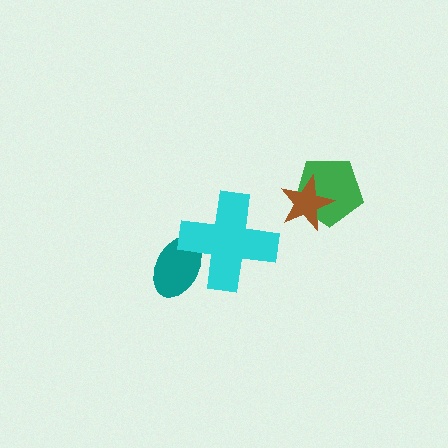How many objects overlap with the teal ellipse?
1 object overlaps with the teal ellipse.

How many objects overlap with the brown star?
1 object overlaps with the brown star.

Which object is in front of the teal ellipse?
The cyan cross is in front of the teal ellipse.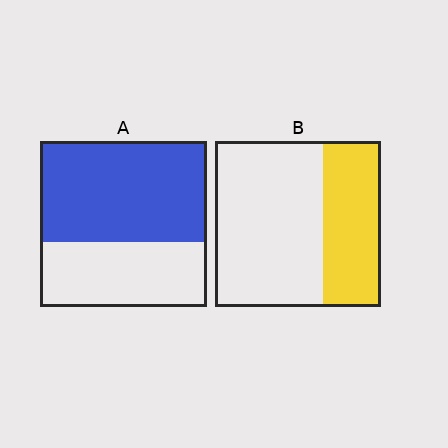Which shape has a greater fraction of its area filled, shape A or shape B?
Shape A.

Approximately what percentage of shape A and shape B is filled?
A is approximately 60% and B is approximately 35%.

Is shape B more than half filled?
No.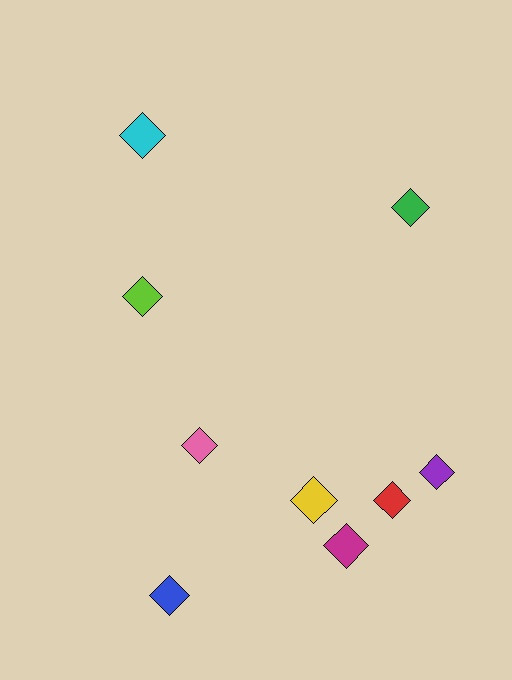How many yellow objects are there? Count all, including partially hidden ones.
There is 1 yellow object.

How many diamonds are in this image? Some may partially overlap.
There are 9 diamonds.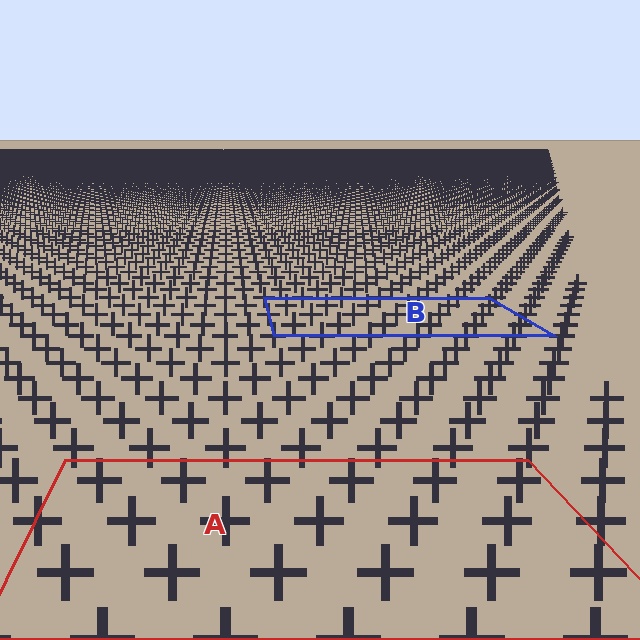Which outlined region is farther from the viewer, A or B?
Region B is farther from the viewer — the texture elements inside it appear smaller and more densely packed.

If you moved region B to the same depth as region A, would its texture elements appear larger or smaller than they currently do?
They would appear larger. At a closer depth, the same texture elements are projected at a bigger on-screen size.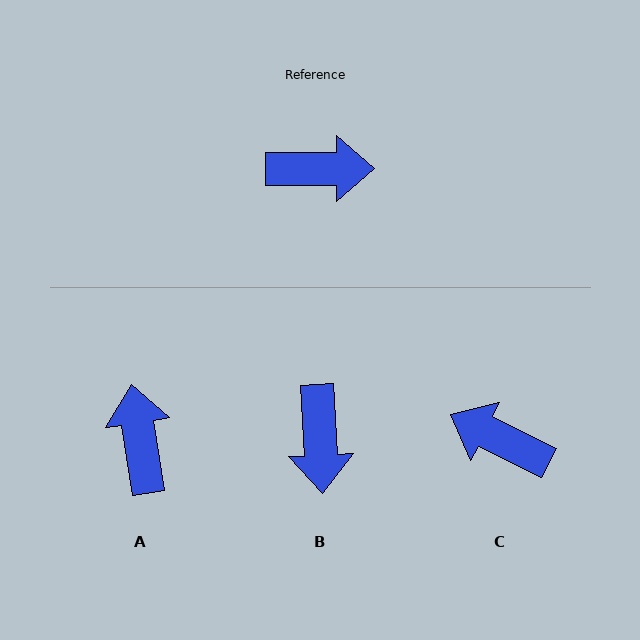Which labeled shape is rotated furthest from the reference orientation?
C, about 153 degrees away.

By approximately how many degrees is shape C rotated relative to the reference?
Approximately 153 degrees counter-clockwise.